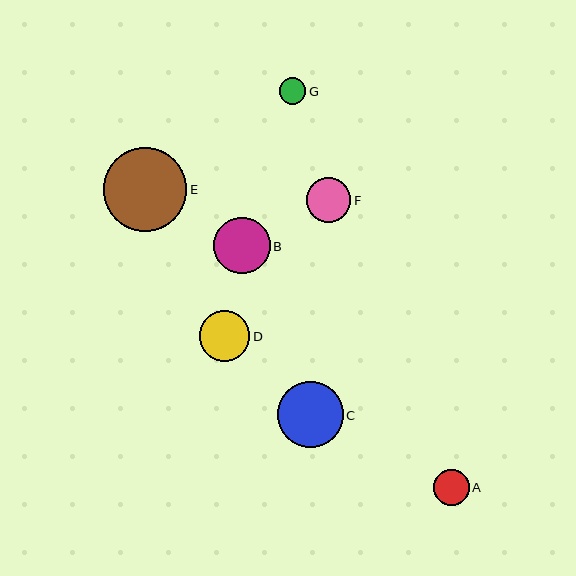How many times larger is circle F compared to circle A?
Circle F is approximately 1.3 times the size of circle A.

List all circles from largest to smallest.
From largest to smallest: E, C, B, D, F, A, G.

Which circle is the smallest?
Circle G is the smallest with a size of approximately 26 pixels.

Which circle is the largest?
Circle E is the largest with a size of approximately 84 pixels.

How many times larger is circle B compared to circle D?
Circle B is approximately 1.1 times the size of circle D.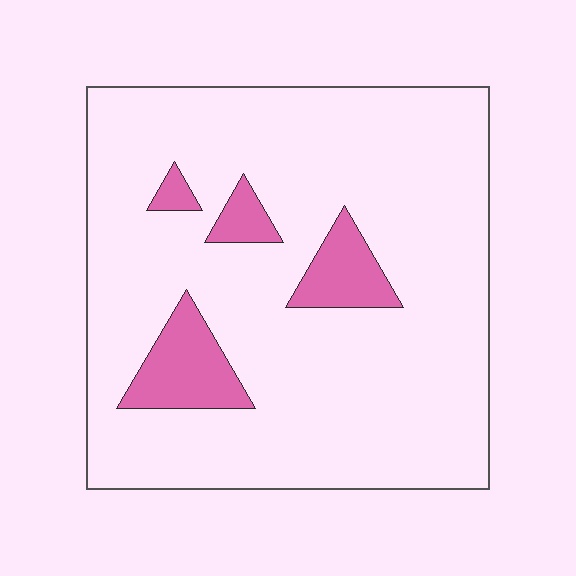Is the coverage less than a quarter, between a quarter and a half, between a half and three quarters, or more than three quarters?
Less than a quarter.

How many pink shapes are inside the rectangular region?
4.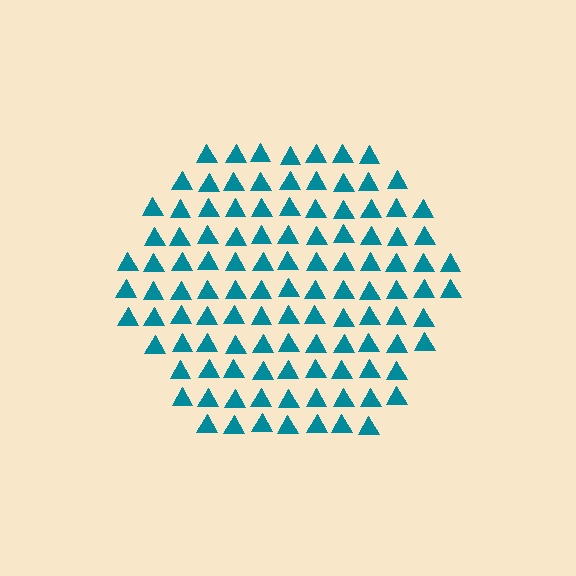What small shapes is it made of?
It is made of small triangles.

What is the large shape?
The large shape is a hexagon.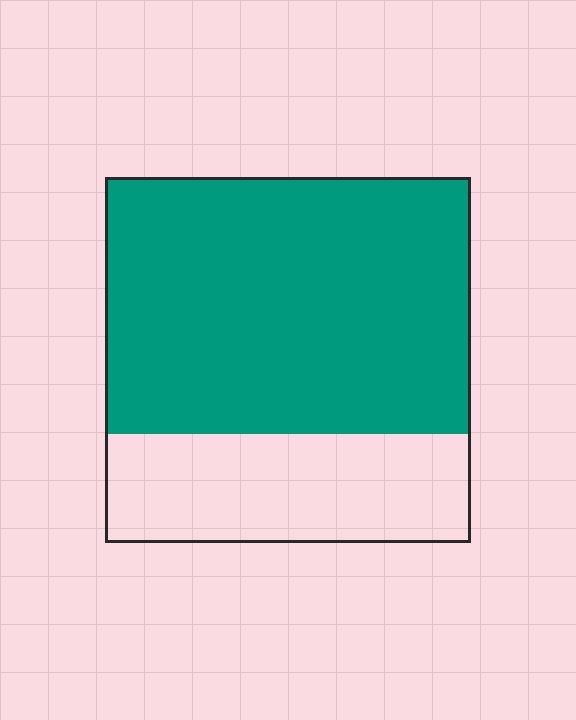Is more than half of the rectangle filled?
Yes.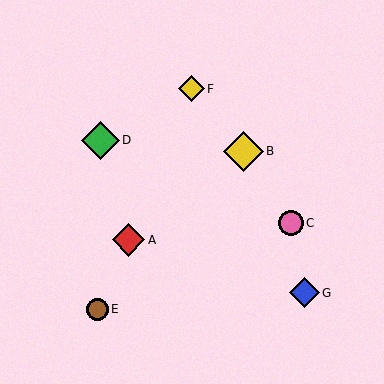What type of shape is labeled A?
Shape A is a red diamond.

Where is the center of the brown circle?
The center of the brown circle is at (97, 309).